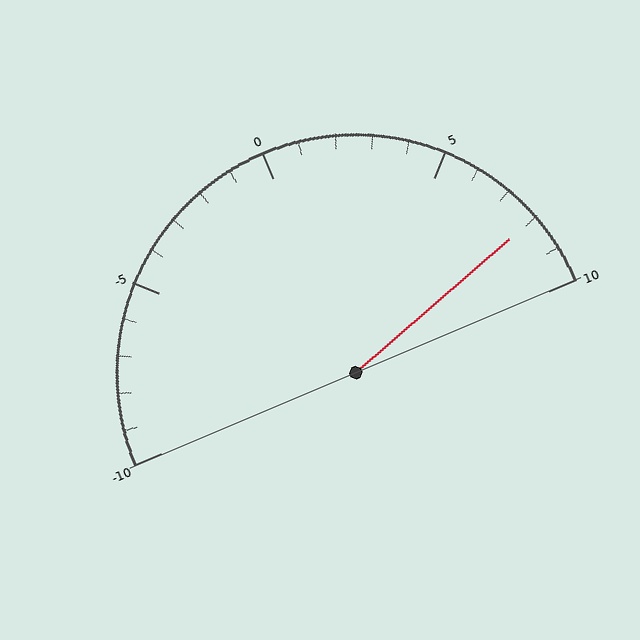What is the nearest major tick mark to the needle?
The nearest major tick mark is 10.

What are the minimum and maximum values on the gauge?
The gauge ranges from -10 to 10.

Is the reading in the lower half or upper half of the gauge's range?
The reading is in the upper half of the range (-10 to 10).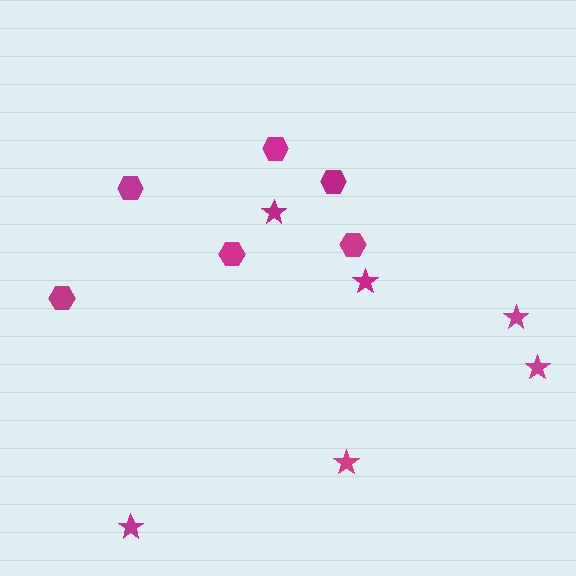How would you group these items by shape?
There are 2 groups: one group of stars (6) and one group of hexagons (6).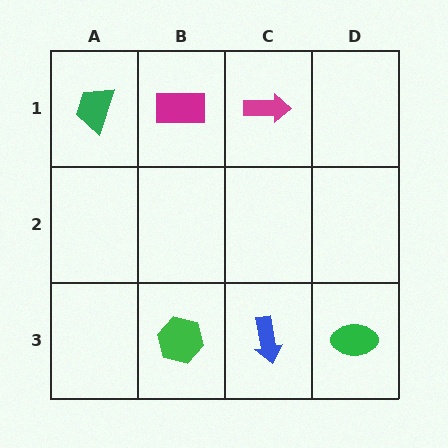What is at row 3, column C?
A blue arrow.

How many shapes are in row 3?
3 shapes.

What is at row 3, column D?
A green ellipse.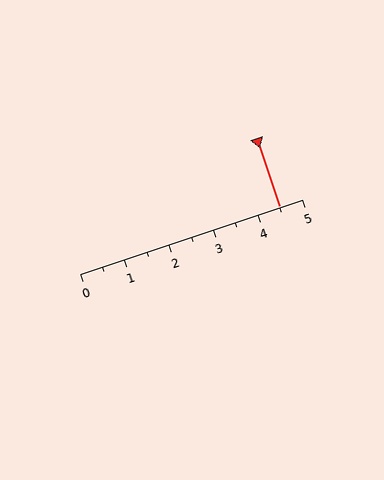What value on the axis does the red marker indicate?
The marker indicates approximately 4.5.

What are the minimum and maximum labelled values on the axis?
The axis runs from 0 to 5.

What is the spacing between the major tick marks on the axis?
The major ticks are spaced 1 apart.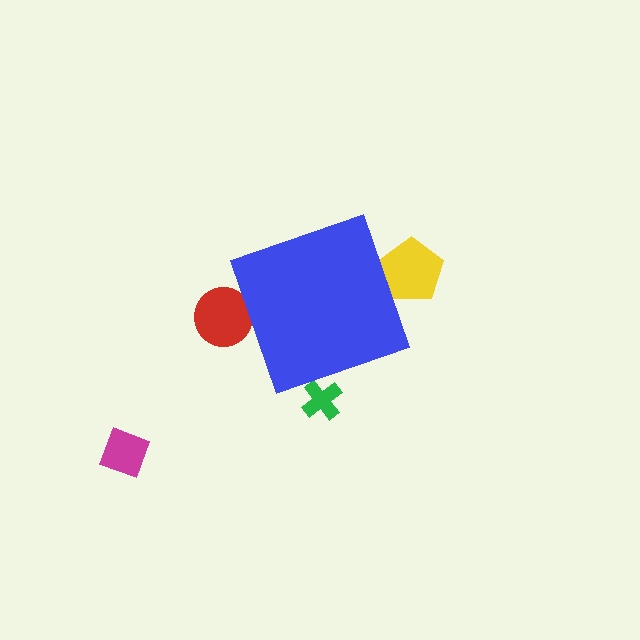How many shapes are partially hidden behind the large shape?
3 shapes are partially hidden.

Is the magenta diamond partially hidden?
No, the magenta diamond is fully visible.